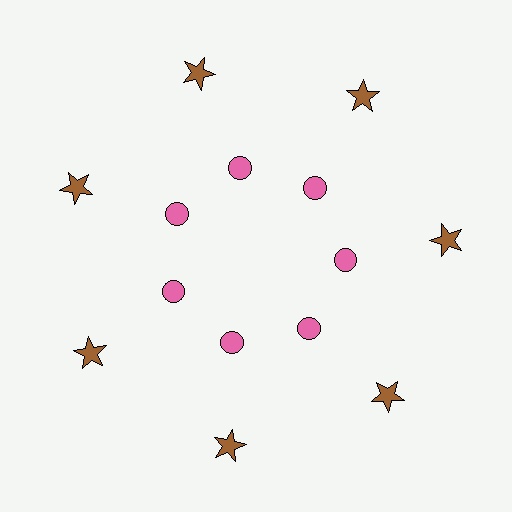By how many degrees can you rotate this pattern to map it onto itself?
The pattern maps onto itself every 51 degrees of rotation.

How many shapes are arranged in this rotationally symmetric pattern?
There are 14 shapes, arranged in 7 groups of 2.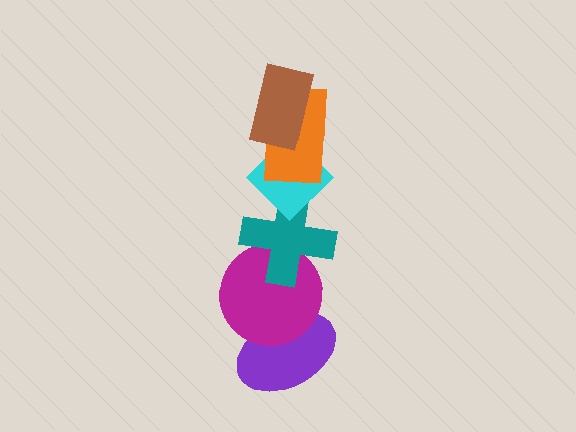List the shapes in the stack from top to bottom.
From top to bottom: the brown rectangle, the orange rectangle, the cyan diamond, the teal cross, the magenta circle, the purple ellipse.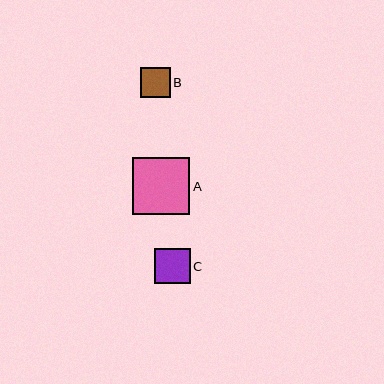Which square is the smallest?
Square B is the smallest with a size of approximately 30 pixels.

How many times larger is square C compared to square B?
Square C is approximately 1.2 times the size of square B.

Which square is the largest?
Square A is the largest with a size of approximately 57 pixels.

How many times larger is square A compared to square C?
Square A is approximately 1.6 times the size of square C.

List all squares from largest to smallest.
From largest to smallest: A, C, B.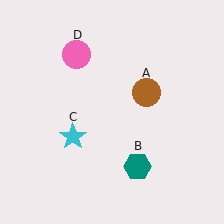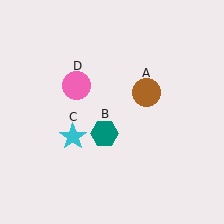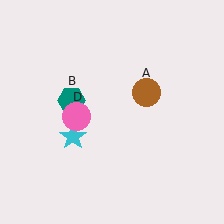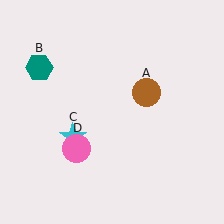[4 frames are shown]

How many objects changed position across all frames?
2 objects changed position: teal hexagon (object B), pink circle (object D).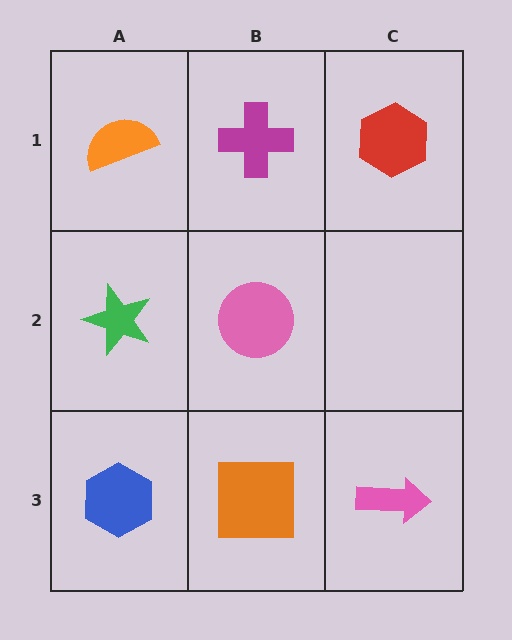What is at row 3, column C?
A pink arrow.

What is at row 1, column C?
A red hexagon.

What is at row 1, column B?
A magenta cross.